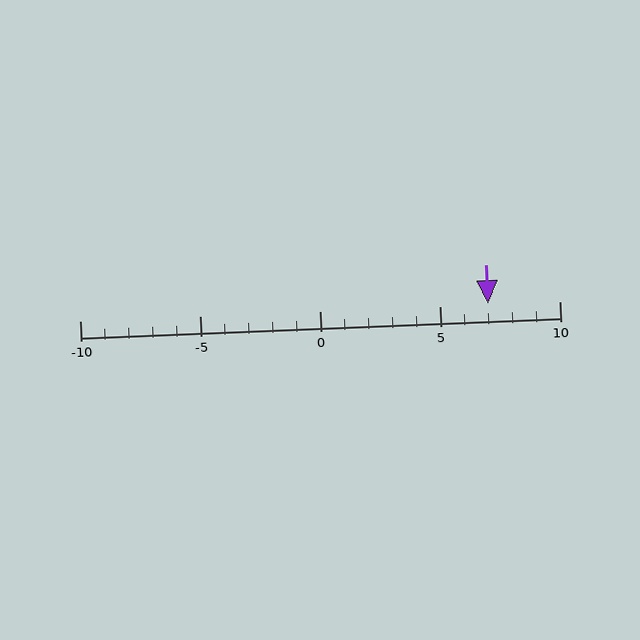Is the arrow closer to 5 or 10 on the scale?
The arrow is closer to 5.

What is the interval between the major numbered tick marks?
The major tick marks are spaced 5 units apart.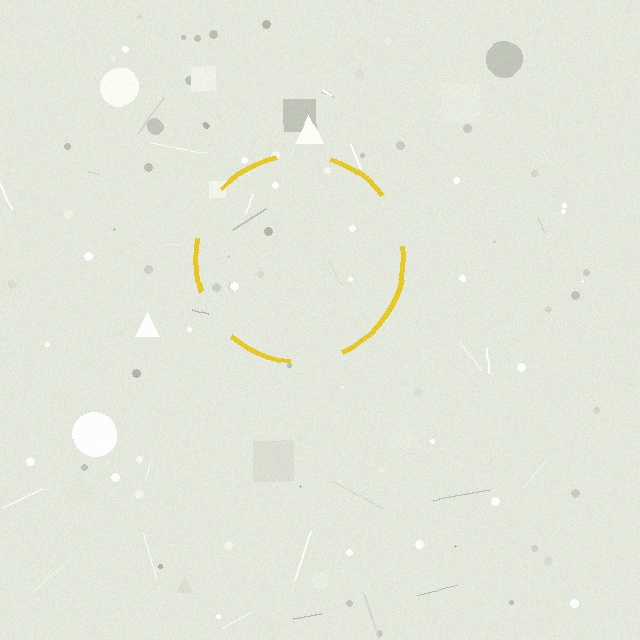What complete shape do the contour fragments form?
The contour fragments form a circle.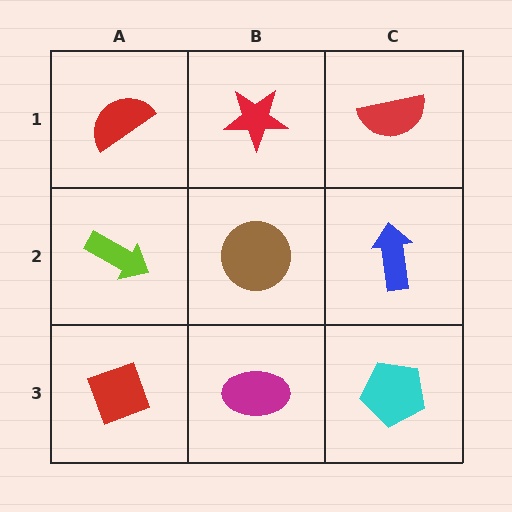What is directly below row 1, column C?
A blue arrow.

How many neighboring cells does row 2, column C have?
3.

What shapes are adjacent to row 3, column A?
A lime arrow (row 2, column A), a magenta ellipse (row 3, column B).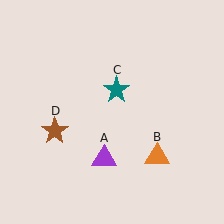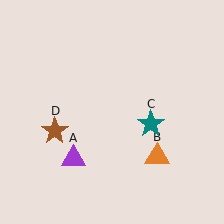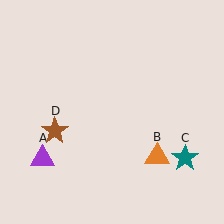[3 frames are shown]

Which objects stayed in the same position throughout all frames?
Orange triangle (object B) and brown star (object D) remained stationary.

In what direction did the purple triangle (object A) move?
The purple triangle (object A) moved left.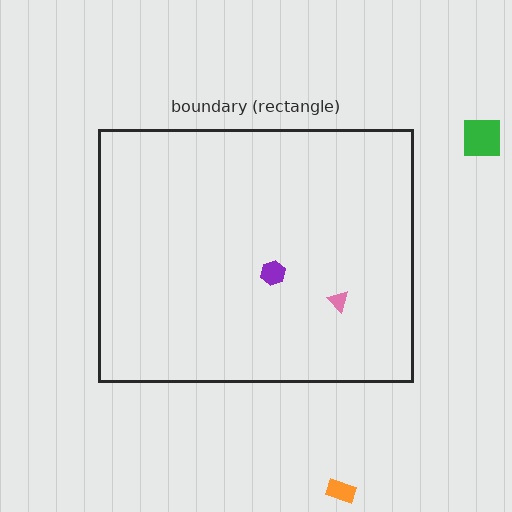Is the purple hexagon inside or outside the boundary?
Inside.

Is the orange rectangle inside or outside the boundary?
Outside.